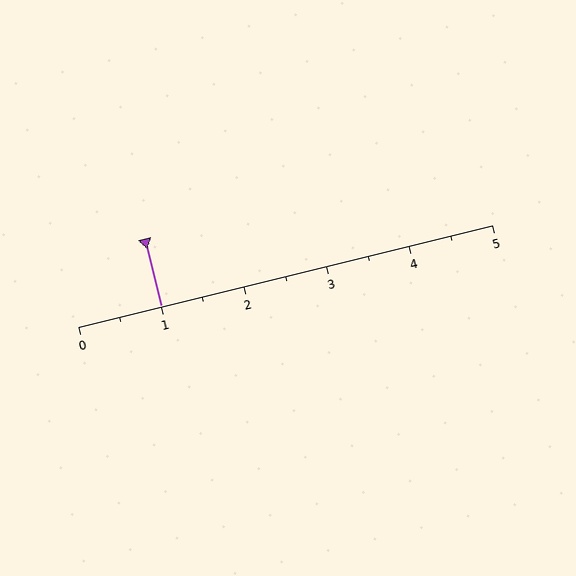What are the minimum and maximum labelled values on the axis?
The axis runs from 0 to 5.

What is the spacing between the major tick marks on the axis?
The major ticks are spaced 1 apart.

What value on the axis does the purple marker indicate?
The marker indicates approximately 1.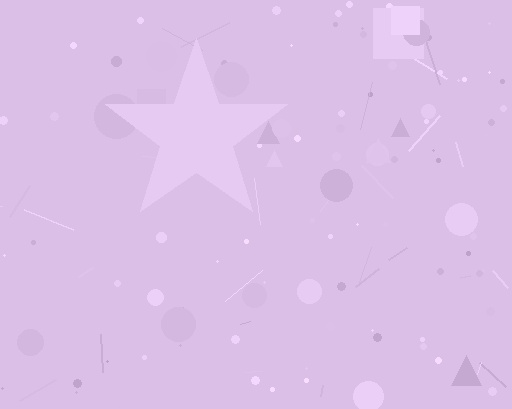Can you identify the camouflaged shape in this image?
The camouflaged shape is a star.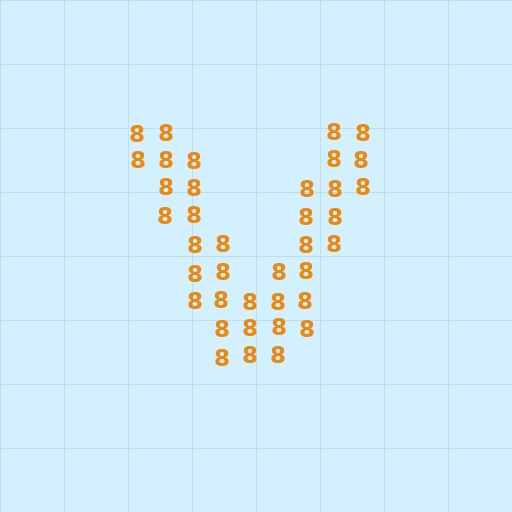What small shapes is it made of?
It is made of small digit 8's.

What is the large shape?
The large shape is the letter V.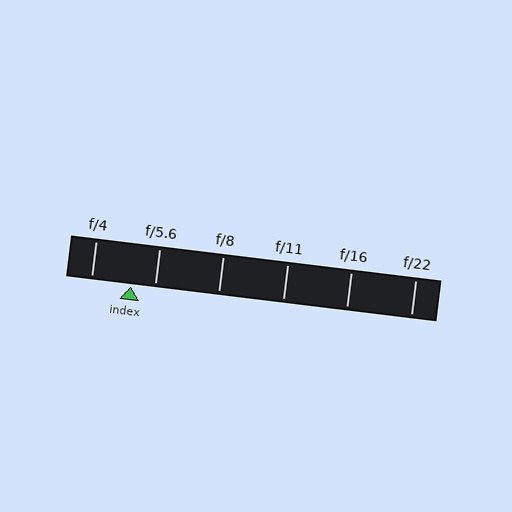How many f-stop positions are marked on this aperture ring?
There are 6 f-stop positions marked.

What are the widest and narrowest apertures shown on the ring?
The widest aperture shown is f/4 and the narrowest is f/22.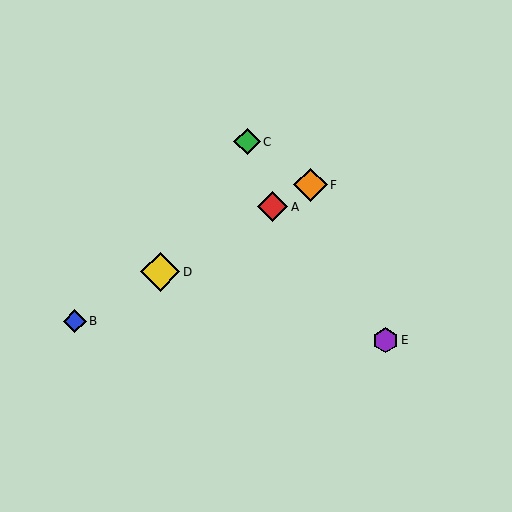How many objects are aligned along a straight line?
4 objects (A, B, D, F) are aligned along a straight line.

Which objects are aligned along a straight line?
Objects A, B, D, F are aligned along a straight line.